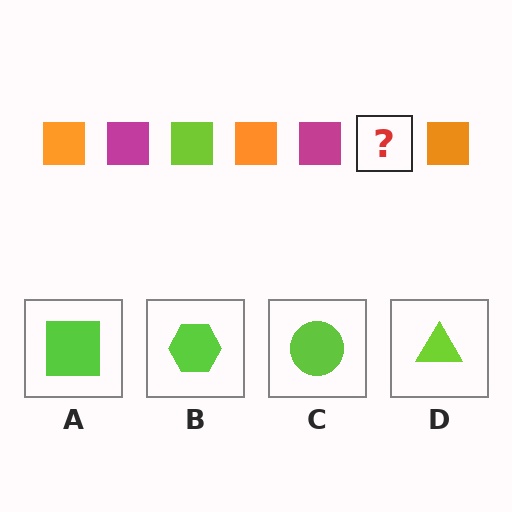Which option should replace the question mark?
Option A.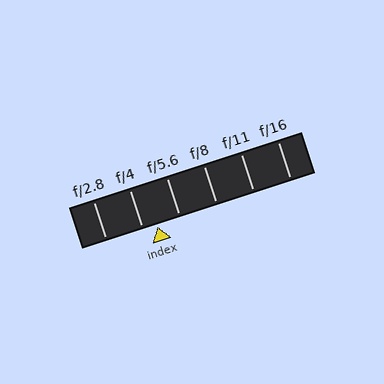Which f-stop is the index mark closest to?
The index mark is closest to f/4.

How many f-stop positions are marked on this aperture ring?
There are 6 f-stop positions marked.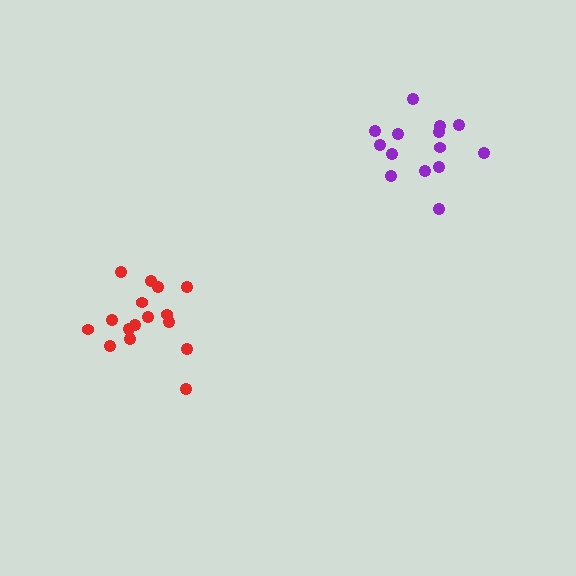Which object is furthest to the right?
The purple cluster is rightmost.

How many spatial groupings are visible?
There are 2 spatial groupings.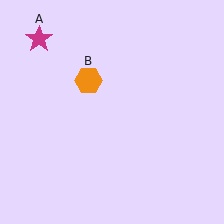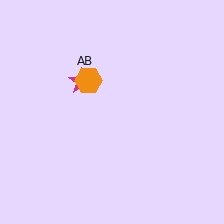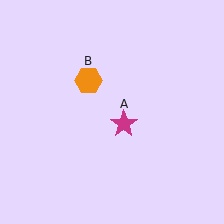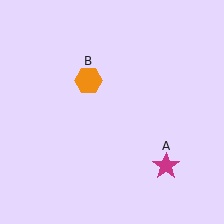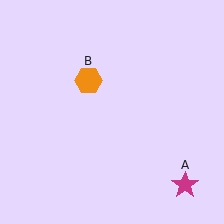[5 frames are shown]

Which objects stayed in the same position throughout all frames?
Orange hexagon (object B) remained stationary.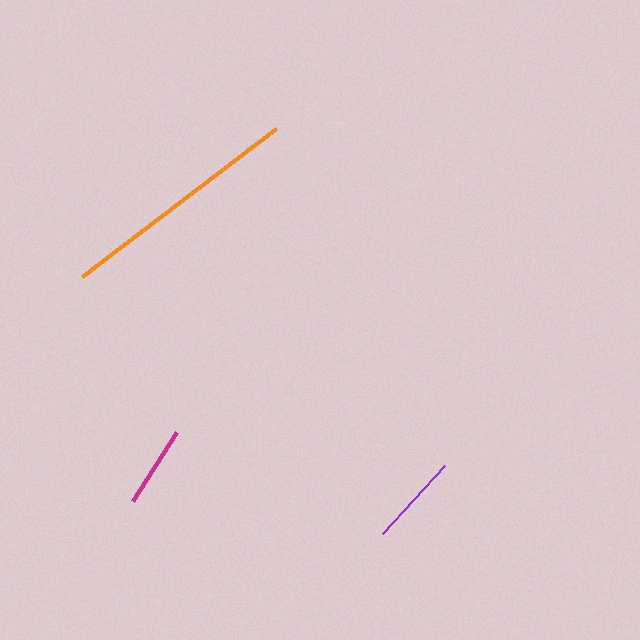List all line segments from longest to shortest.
From longest to shortest: orange, purple, magenta.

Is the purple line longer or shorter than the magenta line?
The purple line is longer than the magenta line.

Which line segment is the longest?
The orange line is the longest at approximately 244 pixels.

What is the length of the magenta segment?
The magenta segment is approximately 82 pixels long.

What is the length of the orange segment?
The orange segment is approximately 244 pixels long.